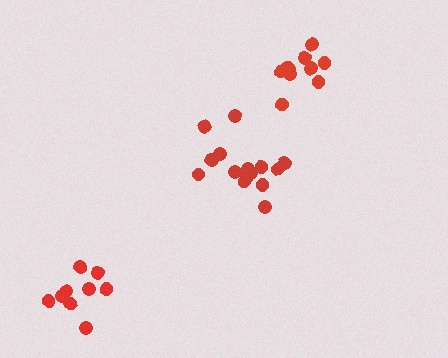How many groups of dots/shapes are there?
There are 3 groups.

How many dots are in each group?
Group 1: 15 dots, Group 2: 9 dots, Group 3: 11 dots (35 total).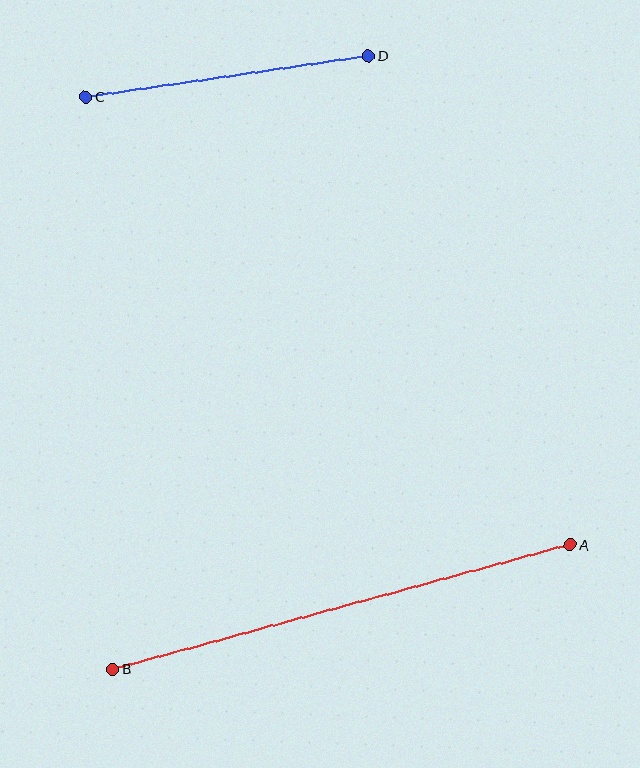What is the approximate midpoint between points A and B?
The midpoint is at approximately (341, 607) pixels.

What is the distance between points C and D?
The distance is approximately 286 pixels.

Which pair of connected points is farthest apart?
Points A and B are farthest apart.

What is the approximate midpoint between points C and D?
The midpoint is at approximately (227, 76) pixels.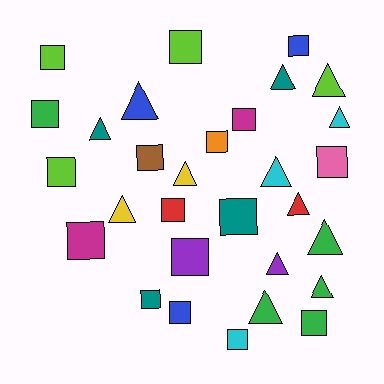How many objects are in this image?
There are 30 objects.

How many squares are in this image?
There are 17 squares.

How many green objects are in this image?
There are 5 green objects.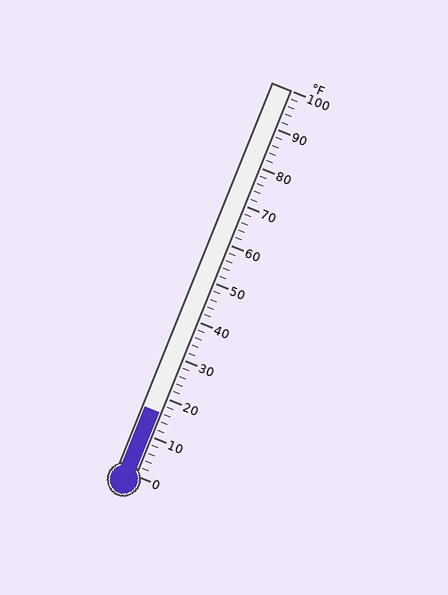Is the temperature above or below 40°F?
The temperature is below 40°F.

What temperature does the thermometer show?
The thermometer shows approximately 16°F.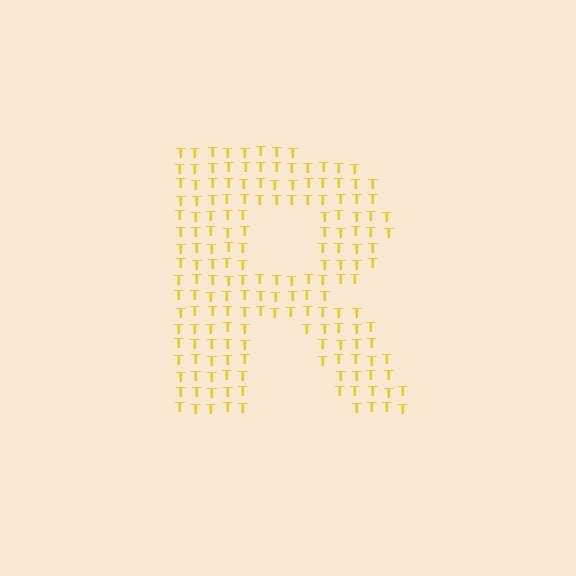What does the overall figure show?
The overall figure shows the letter R.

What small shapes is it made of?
It is made of small letter T's.